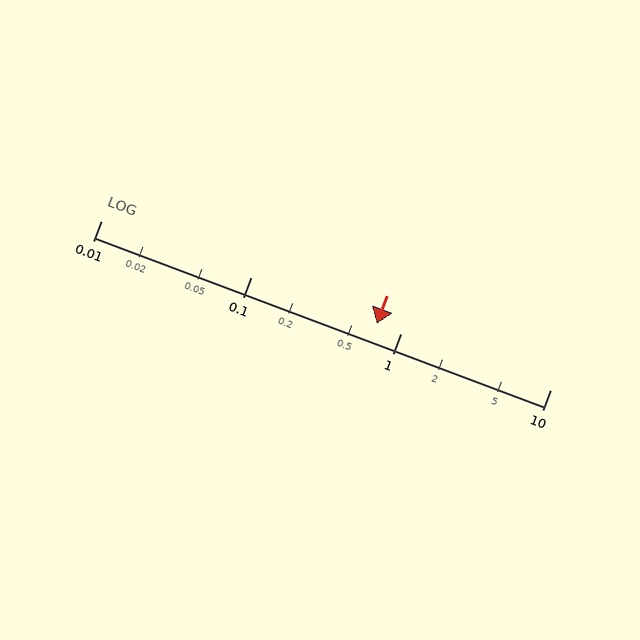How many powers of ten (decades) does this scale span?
The scale spans 3 decades, from 0.01 to 10.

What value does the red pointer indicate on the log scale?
The pointer indicates approximately 0.69.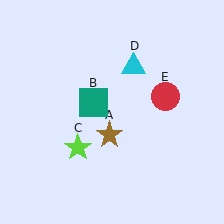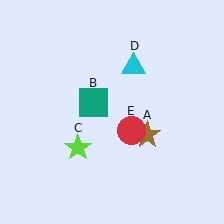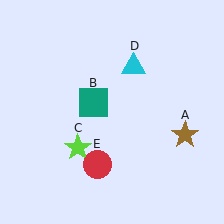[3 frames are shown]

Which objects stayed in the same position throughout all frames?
Teal square (object B) and lime star (object C) and cyan triangle (object D) remained stationary.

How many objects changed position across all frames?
2 objects changed position: brown star (object A), red circle (object E).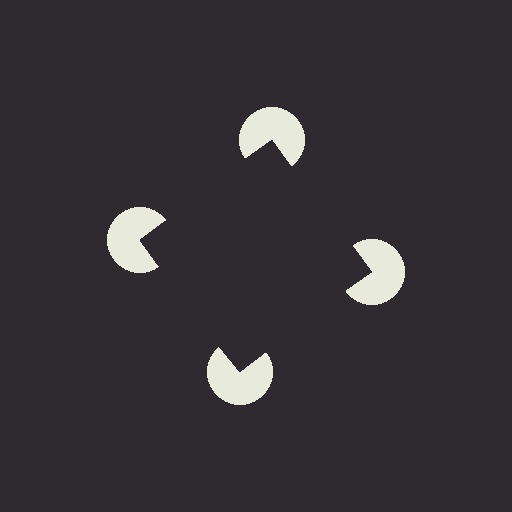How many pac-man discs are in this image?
There are 4 — one at each vertex of the illusory square.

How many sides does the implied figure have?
4 sides.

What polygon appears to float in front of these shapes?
An illusory square — its edges are inferred from the aligned wedge cuts in the pac-man discs, not physically drawn.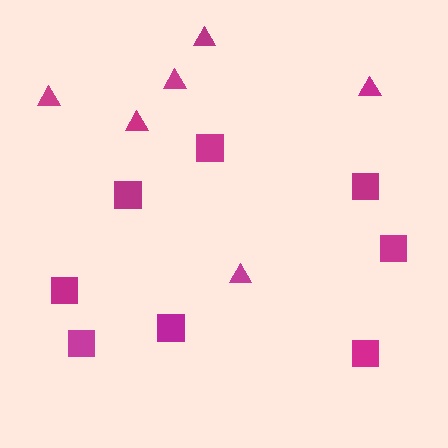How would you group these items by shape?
There are 2 groups: one group of squares (8) and one group of triangles (6).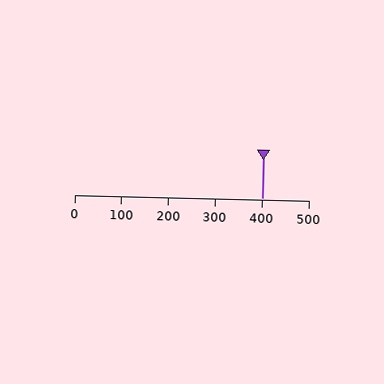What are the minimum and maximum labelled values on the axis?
The axis runs from 0 to 500.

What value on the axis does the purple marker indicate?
The marker indicates approximately 400.